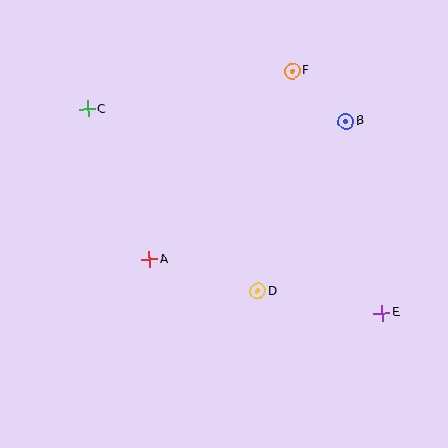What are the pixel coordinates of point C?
Point C is at (88, 109).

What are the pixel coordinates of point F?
Point F is at (292, 71).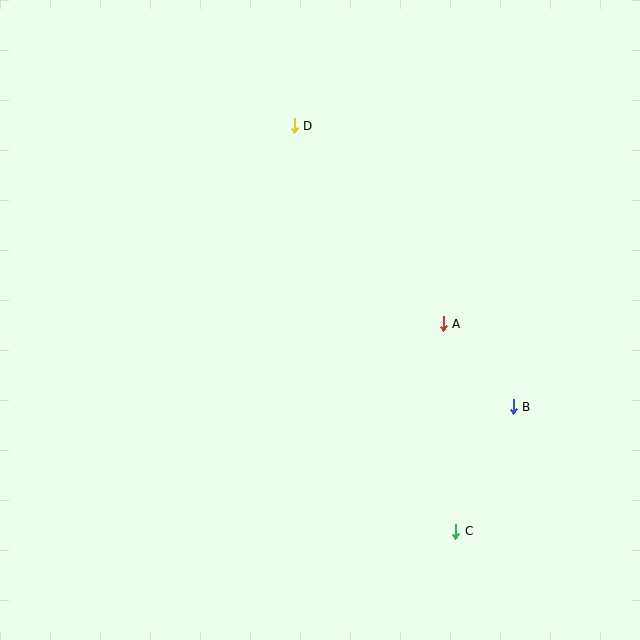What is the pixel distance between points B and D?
The distance between B and D is 357 pixels.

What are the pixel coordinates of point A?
Point A is at (443, 324).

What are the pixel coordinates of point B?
Point B is at (513, 407).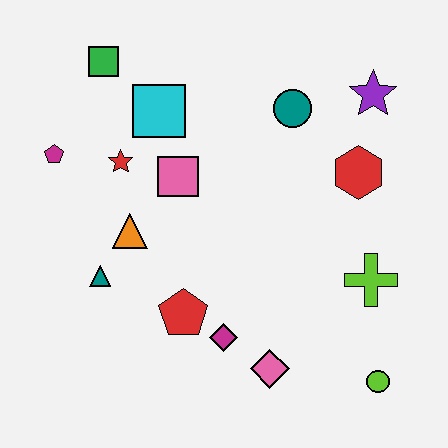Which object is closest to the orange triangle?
The teal triangle is closest to the orange triangle.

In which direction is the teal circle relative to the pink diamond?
The teal circle is above the pink diamond.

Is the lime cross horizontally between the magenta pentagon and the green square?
No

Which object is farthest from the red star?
The lime circle is farthest from the red star.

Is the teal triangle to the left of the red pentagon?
Yes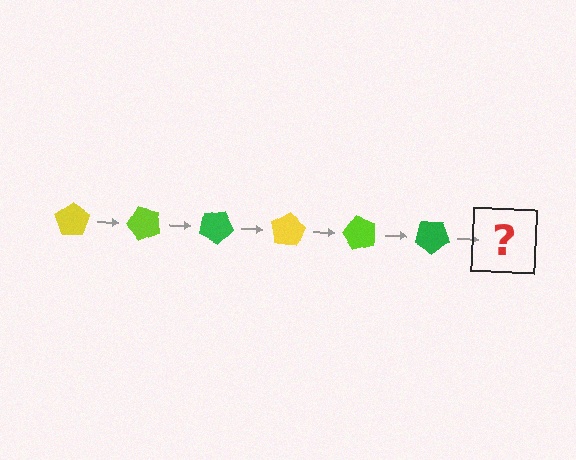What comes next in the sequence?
The next element should be a yellow pentagon, rotated 300 degrees from the start.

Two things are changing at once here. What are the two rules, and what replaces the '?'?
The two rules are that it rotates 50 degrees each step and the color cycles through yellow, lime, and green. The '?' should be a yellow pentagon, rotated 300 degrees from the start.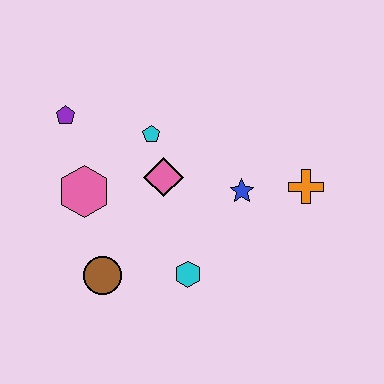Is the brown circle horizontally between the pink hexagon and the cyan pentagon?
Yes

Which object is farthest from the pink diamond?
The orange cross is farthest from the pink diamond.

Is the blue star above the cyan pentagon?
No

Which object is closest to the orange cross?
The blue star is closest to the orange cross.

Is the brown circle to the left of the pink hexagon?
No